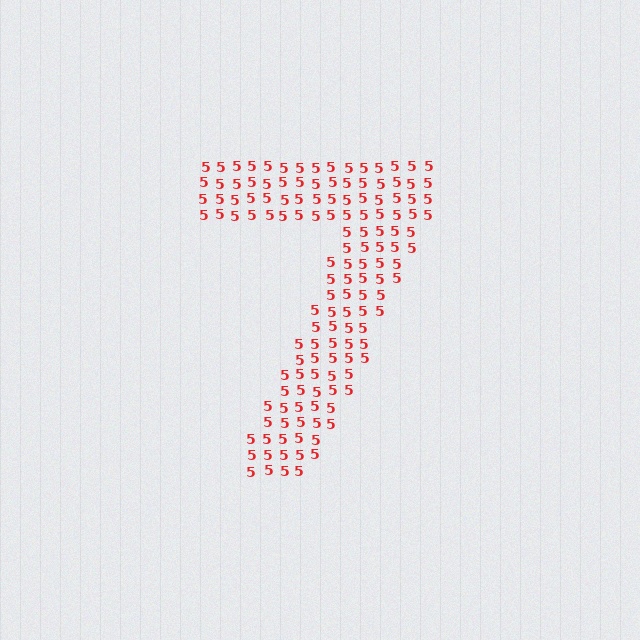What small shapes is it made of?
It is made of small digit 5's.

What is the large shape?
The large shape is the digit 7.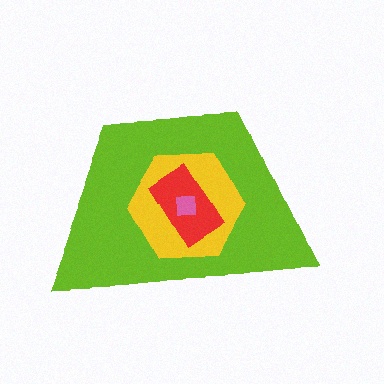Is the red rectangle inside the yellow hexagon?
Yes.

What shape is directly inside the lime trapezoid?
The yellow hexagon.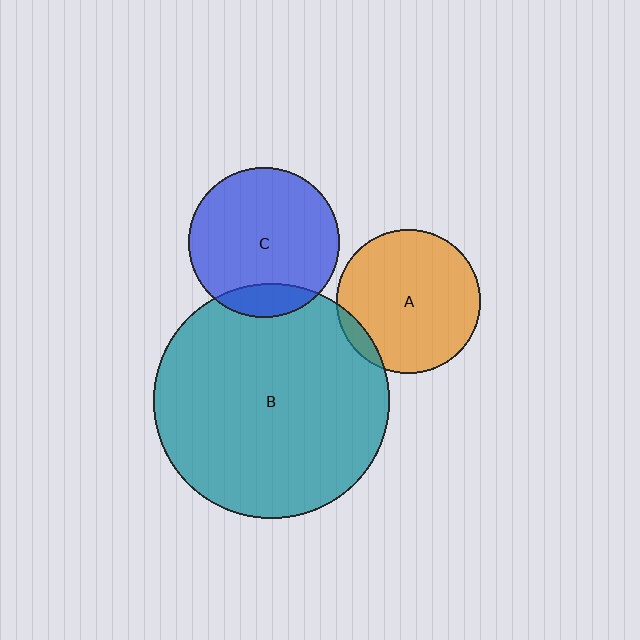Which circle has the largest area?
Circle B (teal).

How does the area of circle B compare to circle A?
Approximately 2.7 times.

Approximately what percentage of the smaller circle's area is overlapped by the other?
Approximately 5%.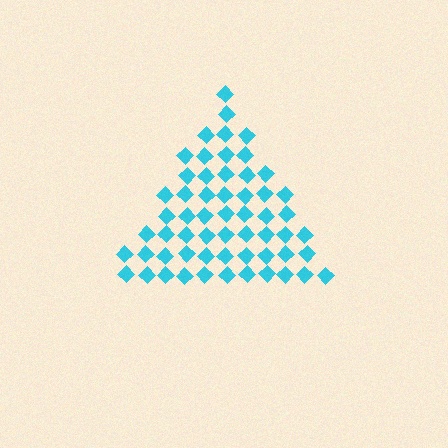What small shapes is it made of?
It is made of small diamonds.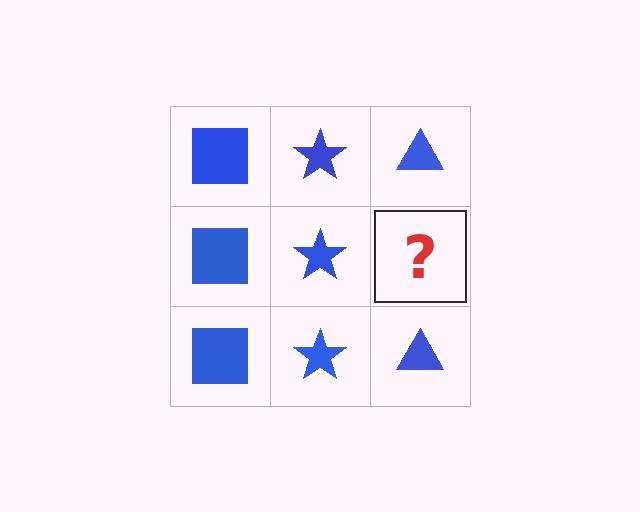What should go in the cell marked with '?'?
The missing cell should contain a blue triangle.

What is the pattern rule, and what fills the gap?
The rule is that each column has a consistent shape. The gap should be filled with a blue triangle.